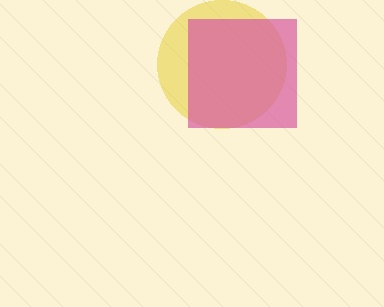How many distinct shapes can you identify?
There are 2 distinct shapes: a yellow circle, a pink square.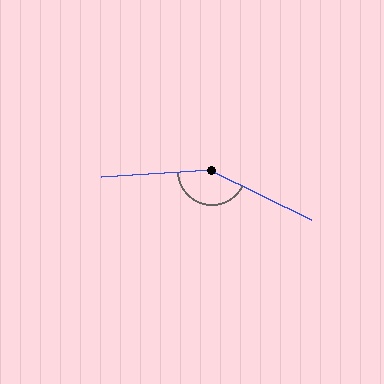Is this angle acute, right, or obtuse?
It is obtuse.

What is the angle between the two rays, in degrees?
Approximately 151 degrees.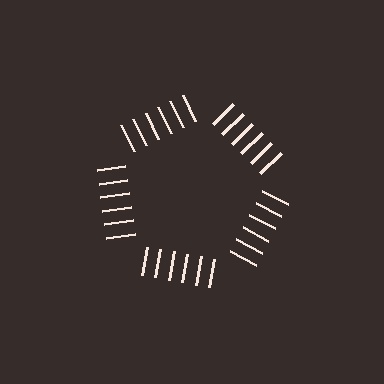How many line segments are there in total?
30 — 6 along each of the 5 edges.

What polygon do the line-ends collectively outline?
An illusory pentagon — the line segments terminate on its edges but no continuous stroke is drawn.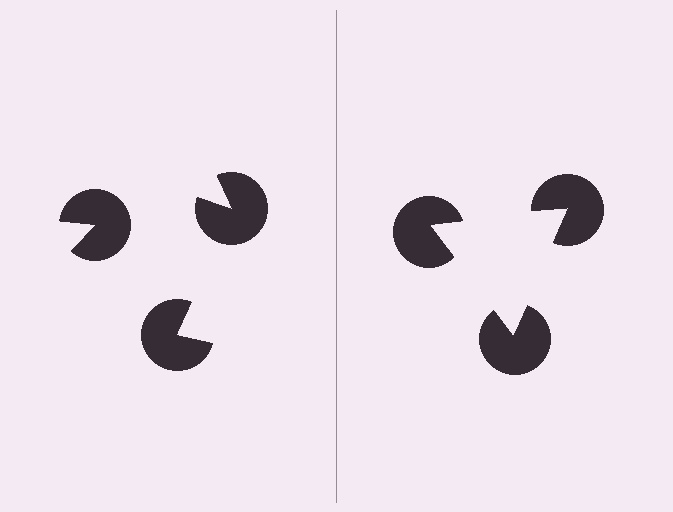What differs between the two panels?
The pac-man discs are positioned identically on both sides; only the wedge orientations differ. On the right they align to a triangle; on the left they are misaligned.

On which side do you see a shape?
An illusory triangle appears on the right side. On the left side the wedge cuts are rotated, so no coherent shape forms.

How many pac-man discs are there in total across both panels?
6 — 3 on each side.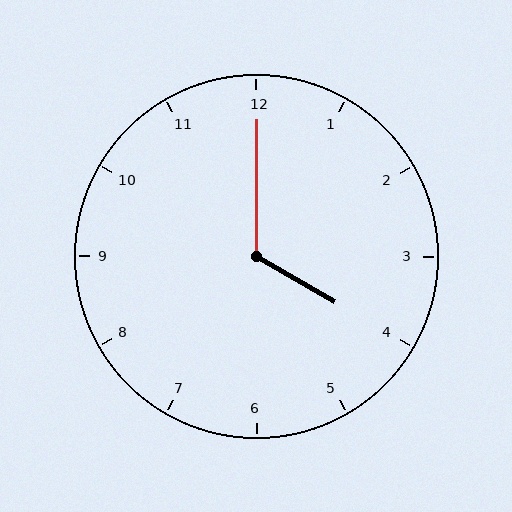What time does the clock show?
4:00.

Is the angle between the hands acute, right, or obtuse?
It is obtuse.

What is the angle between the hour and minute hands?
Approximately 120 degrees.